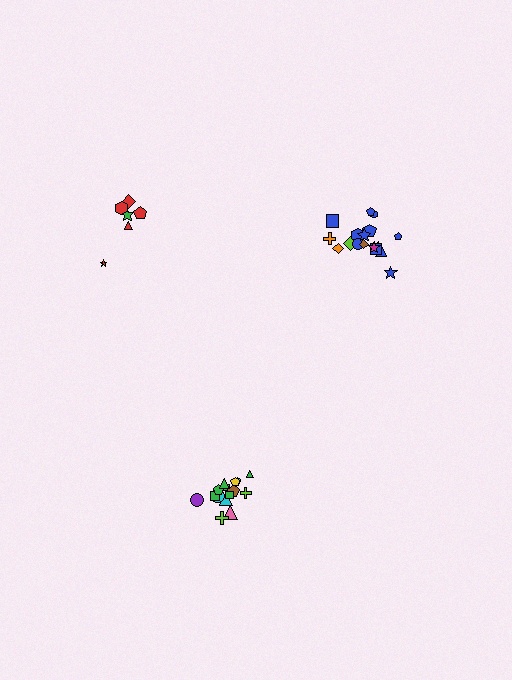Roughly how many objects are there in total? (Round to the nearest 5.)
Roughly 40 objects in total.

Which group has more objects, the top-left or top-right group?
The top-right group.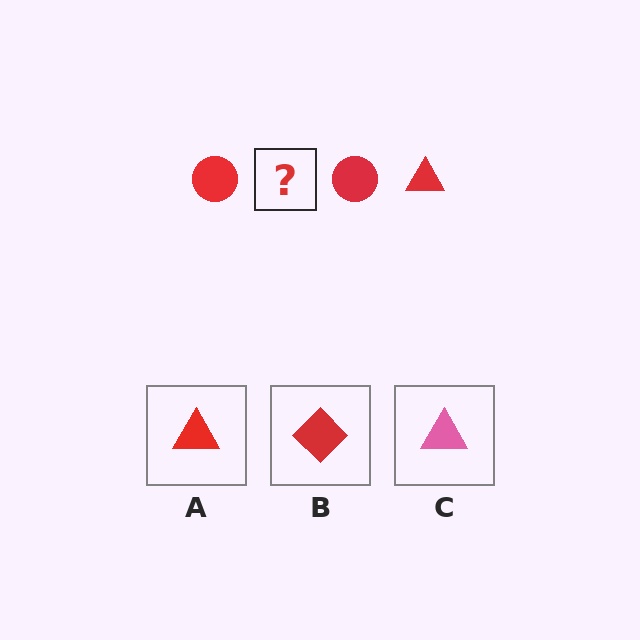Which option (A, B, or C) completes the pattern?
A.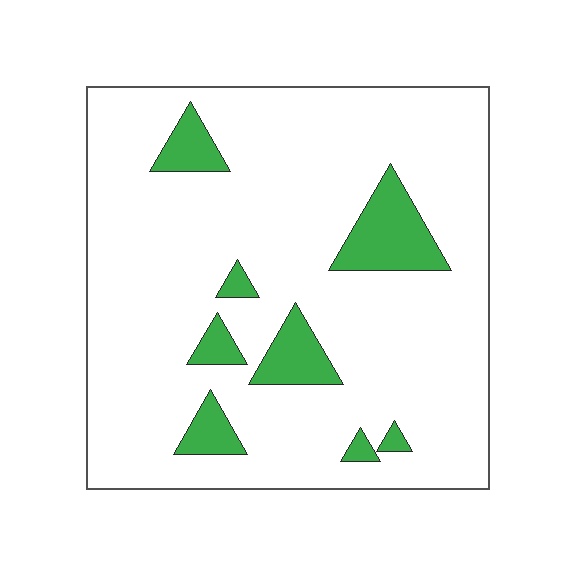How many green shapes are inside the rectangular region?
8.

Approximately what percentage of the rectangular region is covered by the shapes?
Approximately 10%.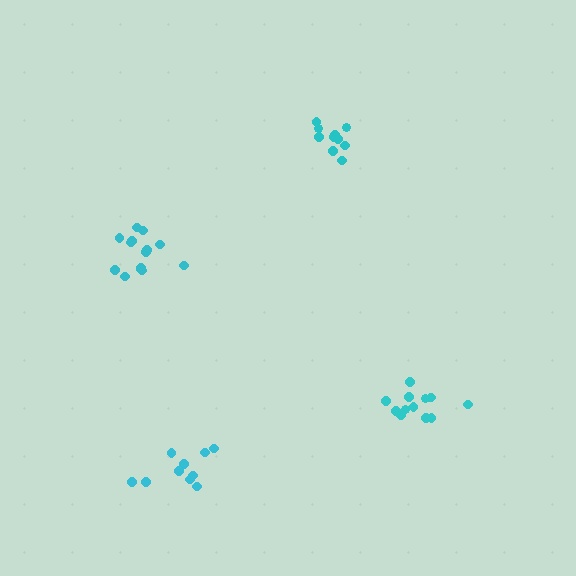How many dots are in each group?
Group 1: 10 dots, Group 2: 11 dots, Group 3: 12 dots, Group 4: 14 dots (47 total).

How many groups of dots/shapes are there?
There are 4 groups.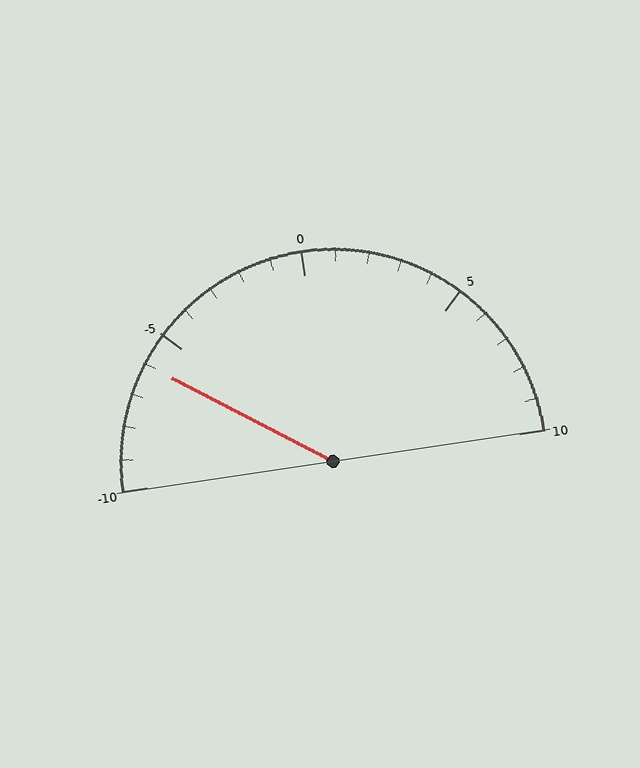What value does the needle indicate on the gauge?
The needle indicates approximately -6.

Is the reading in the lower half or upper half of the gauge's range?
The reading is in the lower half of the range (-10 to 10).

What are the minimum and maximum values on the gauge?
The gauge ranges from -10 to 10.